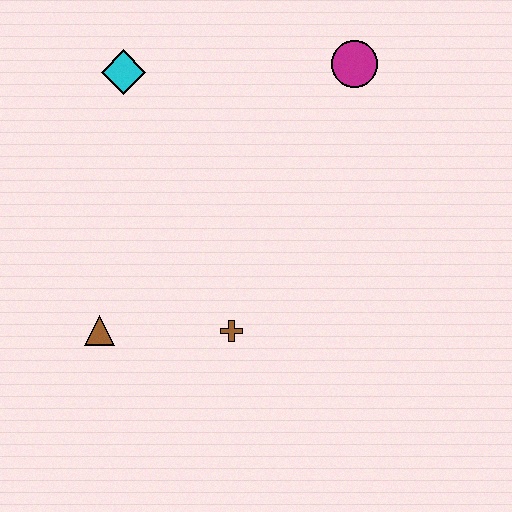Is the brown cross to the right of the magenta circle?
No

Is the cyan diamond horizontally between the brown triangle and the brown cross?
Yes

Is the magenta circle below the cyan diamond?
No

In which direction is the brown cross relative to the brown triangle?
The brown cross is to the right of the brown triangle.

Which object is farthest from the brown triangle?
The magenta circle is farthest from the brown triangle.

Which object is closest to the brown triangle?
The brown cross is closest to the brown triangle.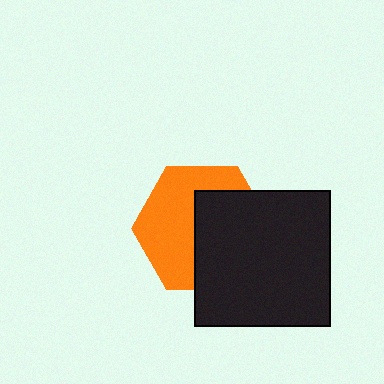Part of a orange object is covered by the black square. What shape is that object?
It is a hexagon.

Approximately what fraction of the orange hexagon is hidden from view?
Roughly 49% of the orange hexagon is hidden behind the black square.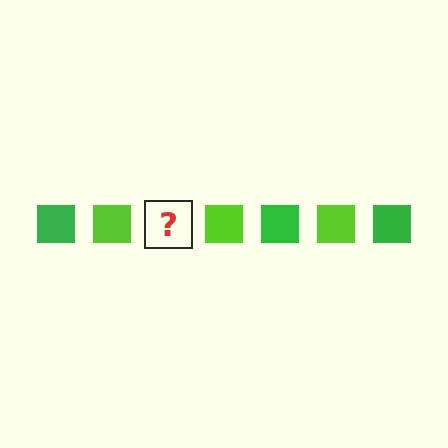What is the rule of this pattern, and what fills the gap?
The rule is that the pattern cycles through green, lime squares. The gap should be filled with a green square.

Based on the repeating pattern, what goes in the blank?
The blank should be a green square.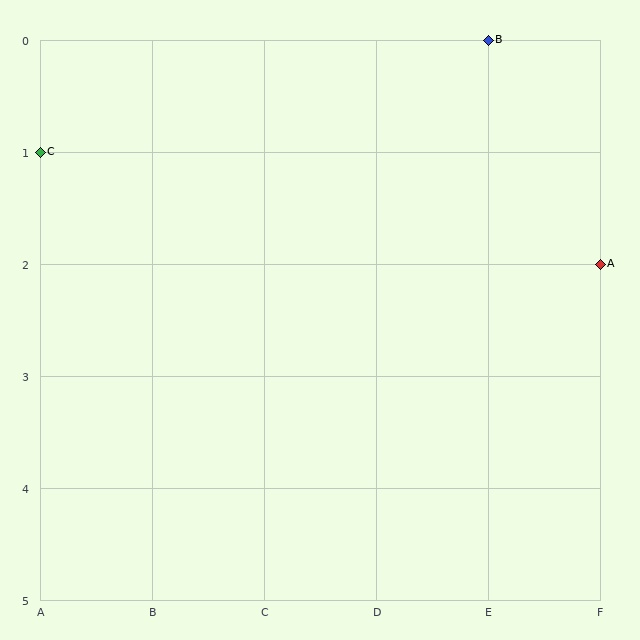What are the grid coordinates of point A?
Point A is at grid coordinates (F, 2).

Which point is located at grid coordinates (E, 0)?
Point B is at (E, 0).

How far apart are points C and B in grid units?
Points C and B are 4 columns and 1 row apart (about 4.1 grid units diagonally).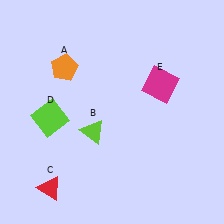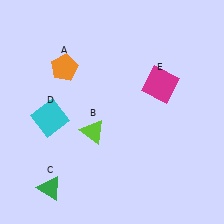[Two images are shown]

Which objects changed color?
C changed from red to green. D changed from lime to cyan.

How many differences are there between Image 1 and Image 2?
There are 2 differences between the two images.